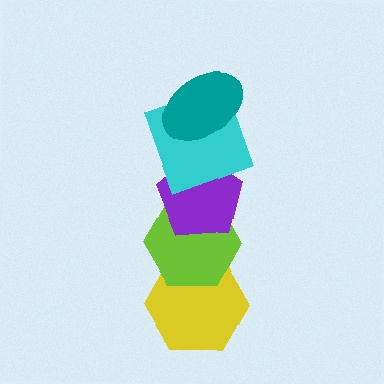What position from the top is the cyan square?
The cyan square is 2nd from the top.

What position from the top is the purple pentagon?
The purple pentagon is 3rd from the top.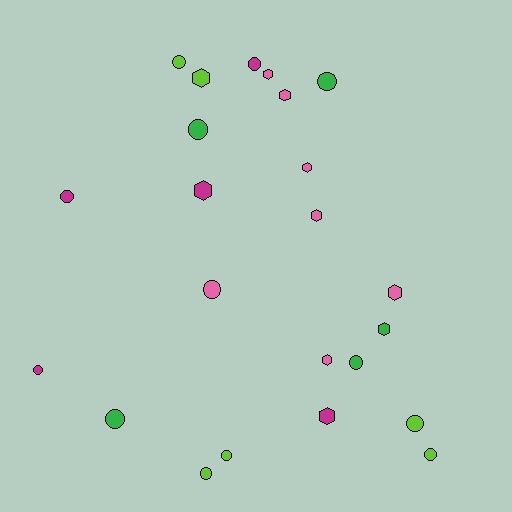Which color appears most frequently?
Pink, with 7 objects.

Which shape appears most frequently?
Circle, with 13 objects.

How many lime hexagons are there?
There is 1 lime hexagon.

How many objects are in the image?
There are 23 objects.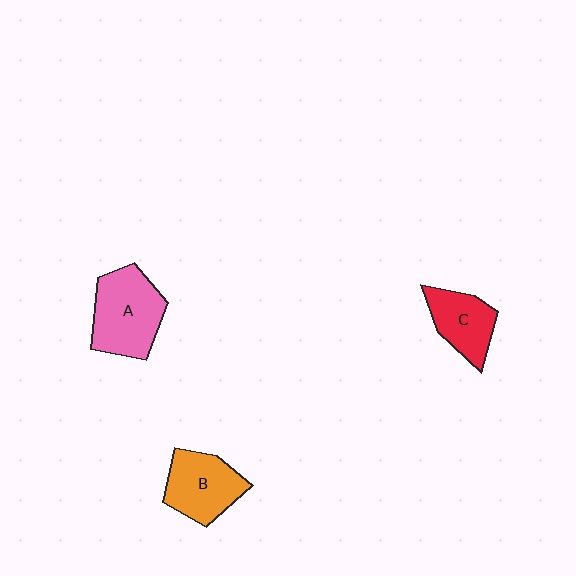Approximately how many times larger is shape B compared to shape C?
Approximately 1.2 times.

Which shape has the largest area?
Shape A (pink).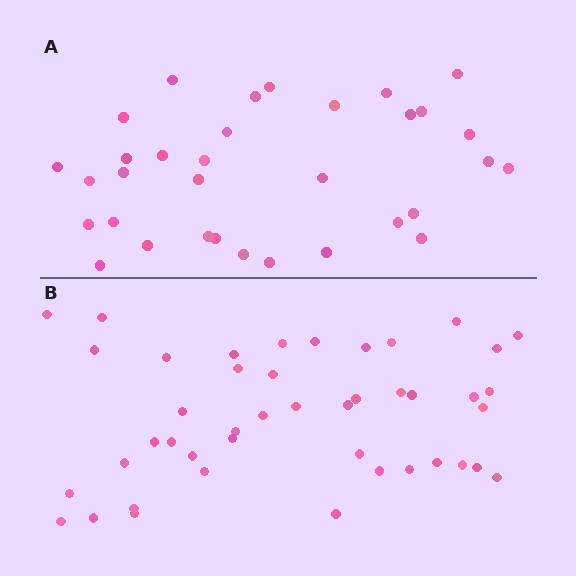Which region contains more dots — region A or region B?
Region B (the bottom region) has more dots.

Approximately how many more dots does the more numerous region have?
Region B has roughly 12 or so more dots than region A.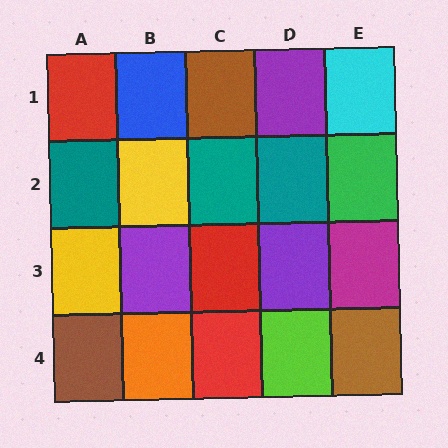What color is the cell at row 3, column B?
Purple.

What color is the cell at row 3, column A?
Yellow.